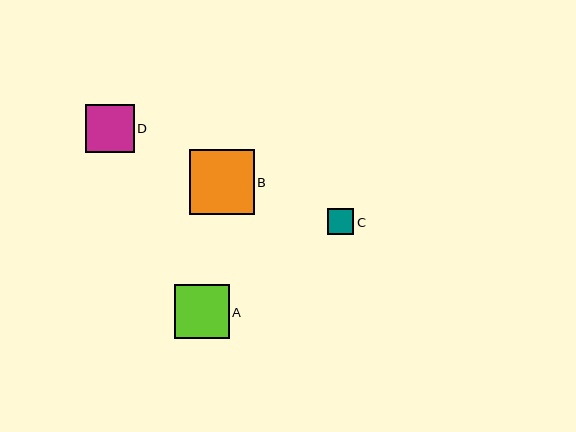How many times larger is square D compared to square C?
Square D is approximately 1.8 times the size of square C.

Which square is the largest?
Square B is the largest with a size of approximately 65 pixels.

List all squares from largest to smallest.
From largest to smallest: B, A, D, C.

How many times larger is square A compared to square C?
Square A is approximately 2.1 times the size of square C.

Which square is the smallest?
Square C is the smallest with a size of approximately 26 pixels.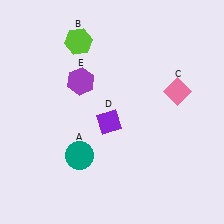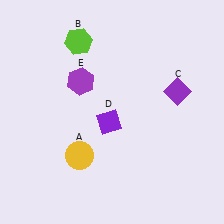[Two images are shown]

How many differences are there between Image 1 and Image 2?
There are 2 differences between the two images.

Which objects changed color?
A changed from teal to yellow. C changed from pink to purple.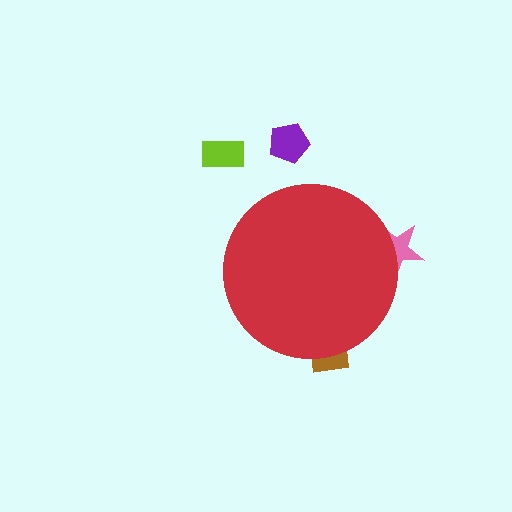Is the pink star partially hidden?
Yes, the pink star is partially hidden behind the red circle.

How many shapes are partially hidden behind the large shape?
2 shapes are partially hidden.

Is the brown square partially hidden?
Yes, the brown square is partially hidden behind the red circle.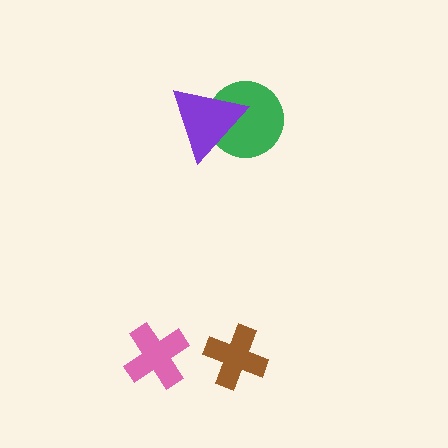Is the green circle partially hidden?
Yes, it is partially covered by another shape.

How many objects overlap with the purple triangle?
1 object overlaps with the purple triangle.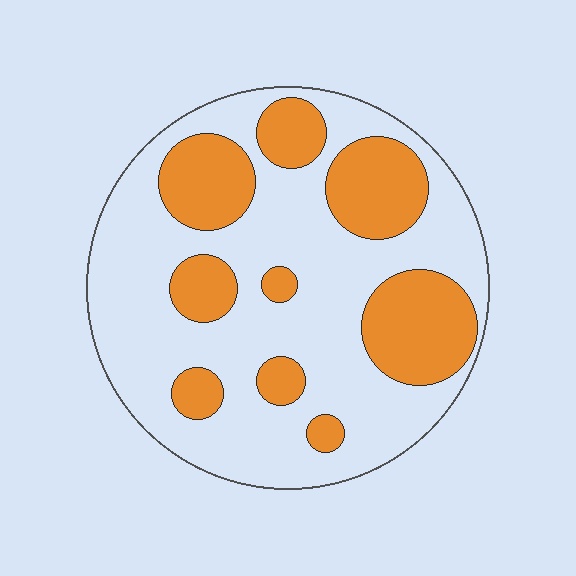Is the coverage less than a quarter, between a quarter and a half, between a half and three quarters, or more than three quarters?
Between a quarter and a half.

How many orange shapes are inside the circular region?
9.